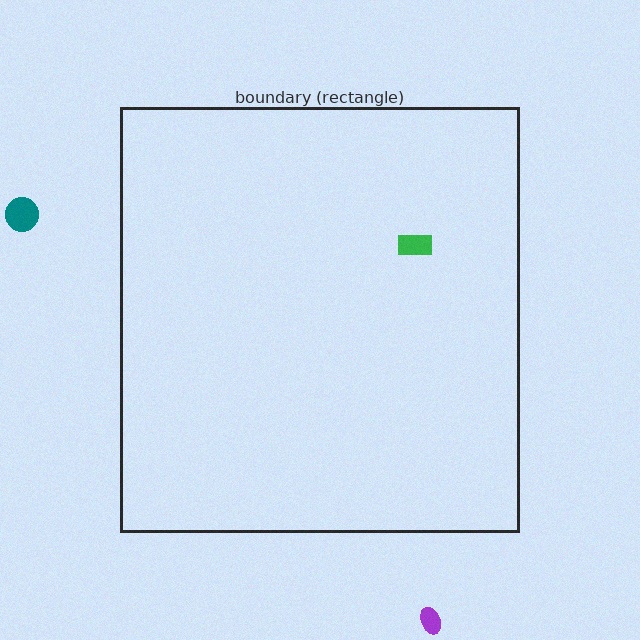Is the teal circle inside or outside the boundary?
Outside.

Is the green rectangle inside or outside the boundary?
Inside.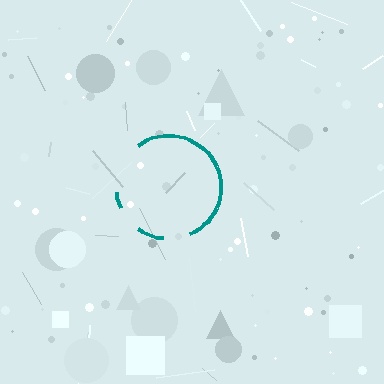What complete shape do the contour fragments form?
The contour fragments form a circle.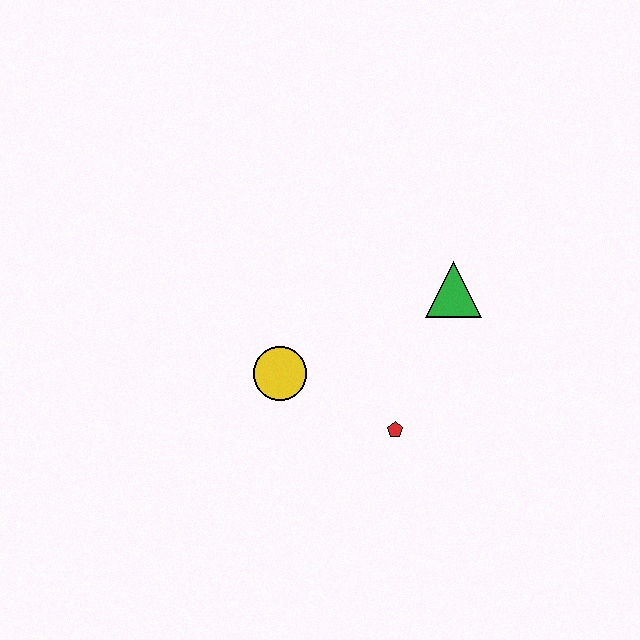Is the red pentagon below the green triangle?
Yes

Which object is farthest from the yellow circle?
The green triangle is farthest from the yellow circle.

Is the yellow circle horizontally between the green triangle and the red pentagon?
No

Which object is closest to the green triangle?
The red pentagon is closest to the green triangle.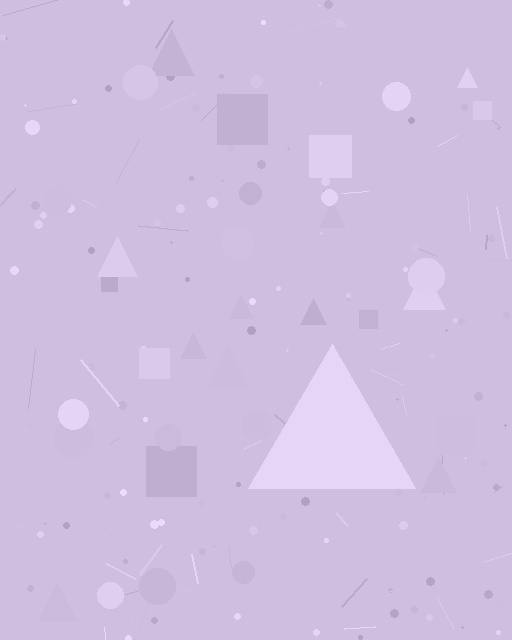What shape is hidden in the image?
A triangle is hidden in the image.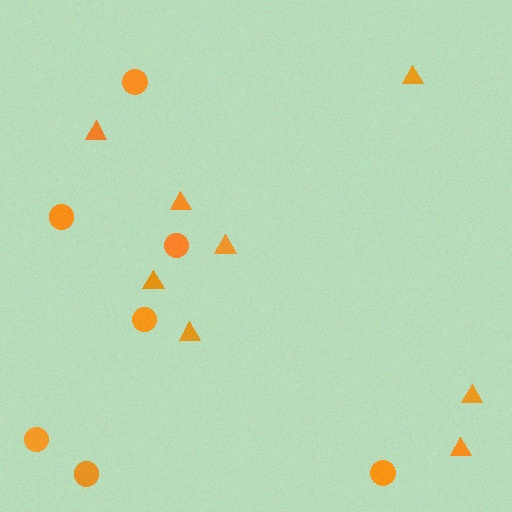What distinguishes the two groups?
There are 2 groups: one group of circles (7) and one group of triangles (8).